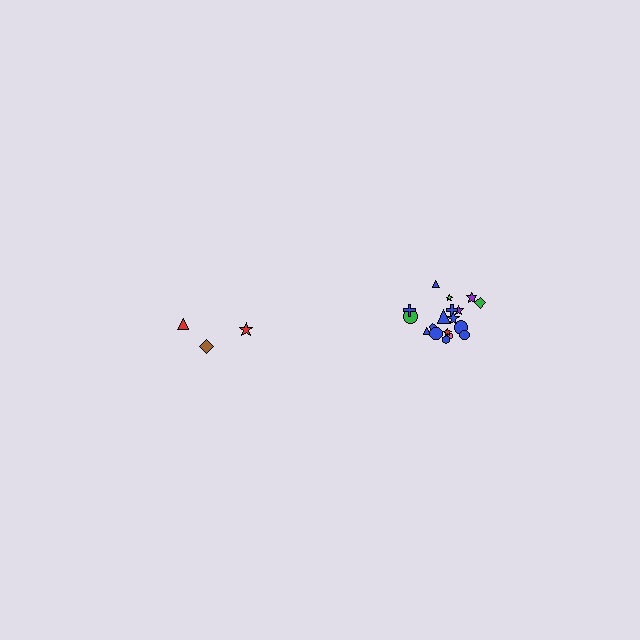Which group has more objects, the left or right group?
The right group.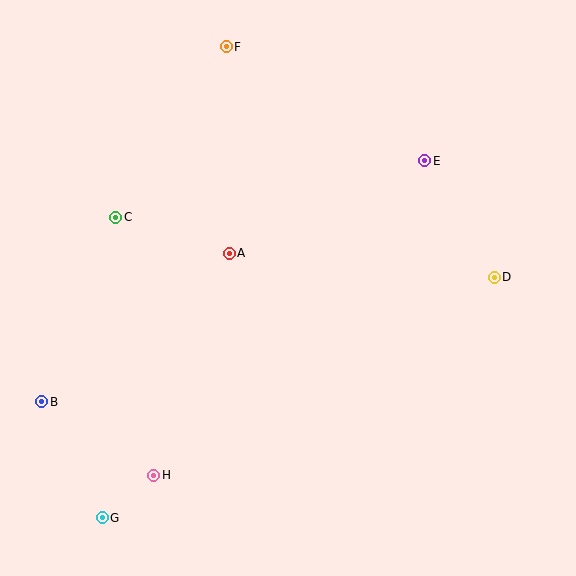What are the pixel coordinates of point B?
Point B is at (41, 402).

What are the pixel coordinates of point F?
Point F is at (226, 47).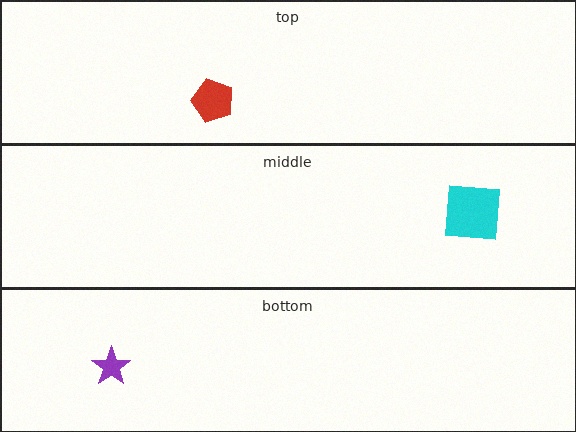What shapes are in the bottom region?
The purple star.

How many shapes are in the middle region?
1.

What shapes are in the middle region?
The cyan square.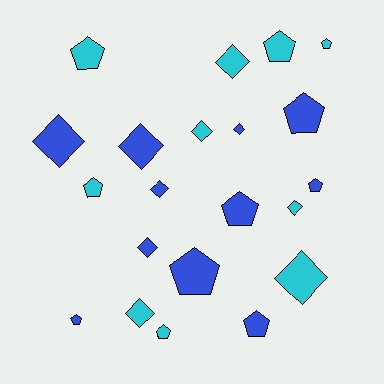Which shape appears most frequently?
Pentagon, with 11 objects.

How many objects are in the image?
There are 21 objects.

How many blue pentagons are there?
There are 6 blue pentagons.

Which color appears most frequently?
Blue, with 11 objects.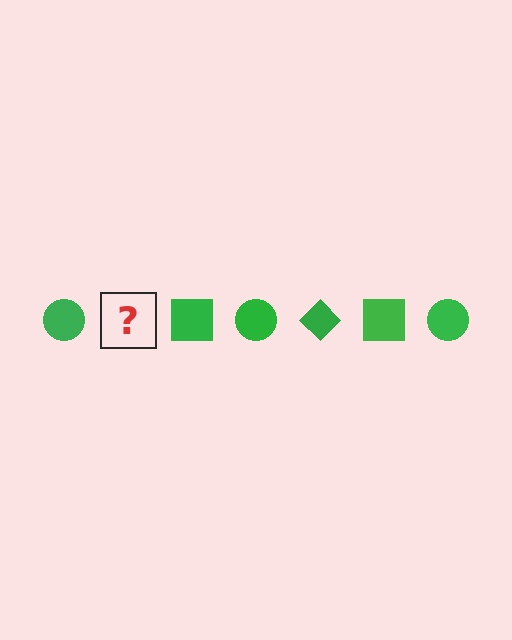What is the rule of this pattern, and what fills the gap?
The rule is that the pattern cycles through circle, diamond, square shapes in green. The gap should be filled with a green diamond.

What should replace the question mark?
The question mark should be replaced with a green diamond.